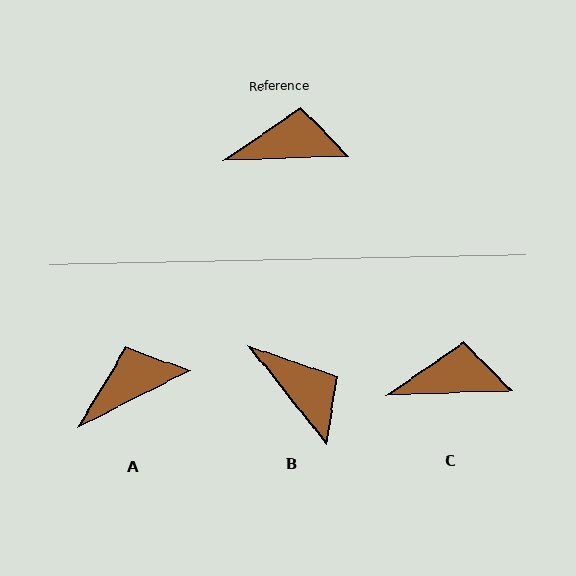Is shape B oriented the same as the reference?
No, it is off by about 54 degrees.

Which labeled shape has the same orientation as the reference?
C.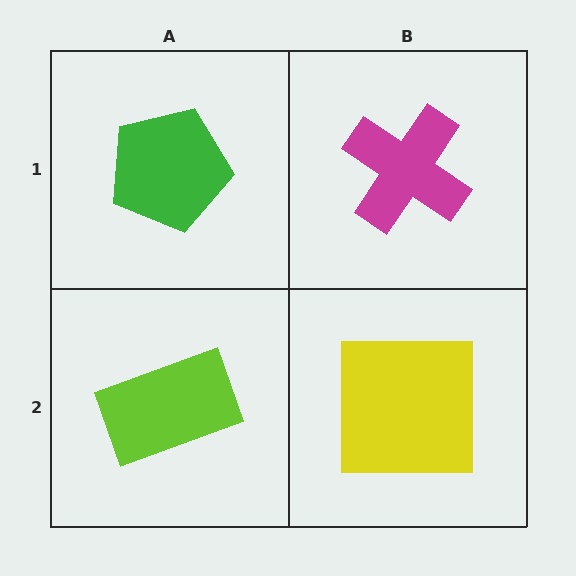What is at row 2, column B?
A yellow square.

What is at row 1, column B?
A magenta cross.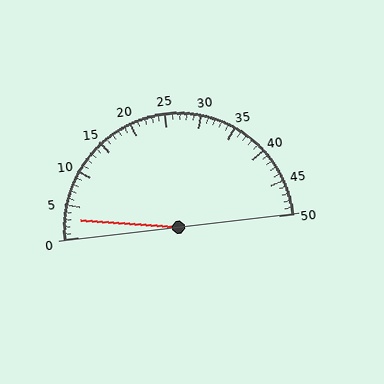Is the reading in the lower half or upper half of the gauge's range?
The reading is in the lower half of the range (0 to 50).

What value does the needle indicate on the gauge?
The needle indicates approximately 3.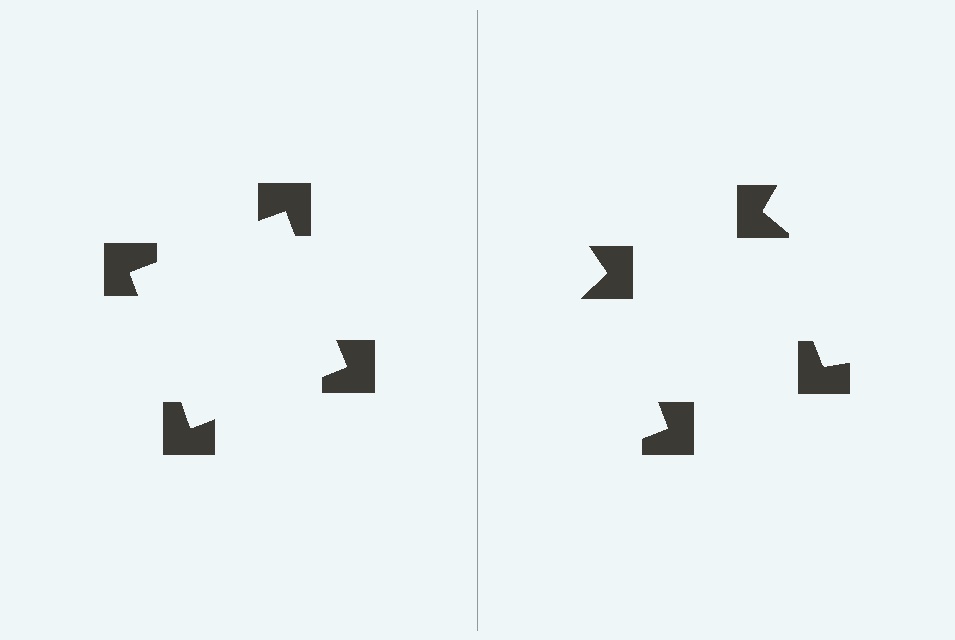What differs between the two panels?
The notched squares are positioned identically on both sides; only the wedge orientations differ. On the left they align to a square; on the right they are misaligned.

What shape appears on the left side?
An illusory square.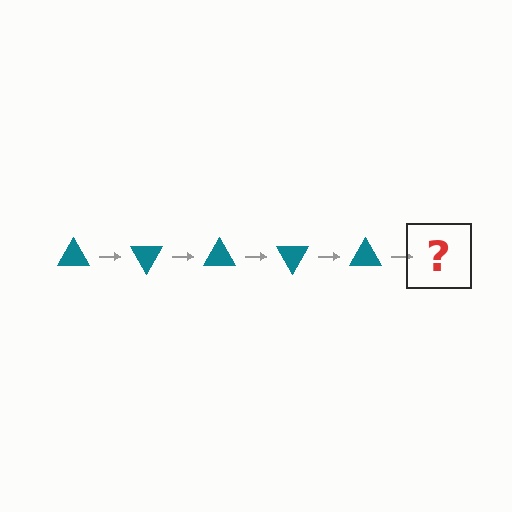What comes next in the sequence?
The next element should be a teal triangle rotated 300 degrees.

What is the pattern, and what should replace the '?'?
The pattern is that the triangle rotates 60 degrees each step. The '?' should be a teal triangle rotated 300 degrees.